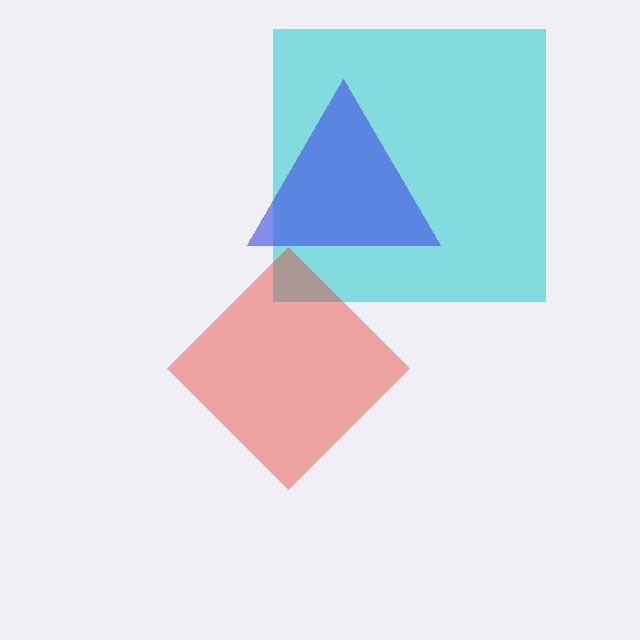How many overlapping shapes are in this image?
There are 3 overlapping shapes in the image.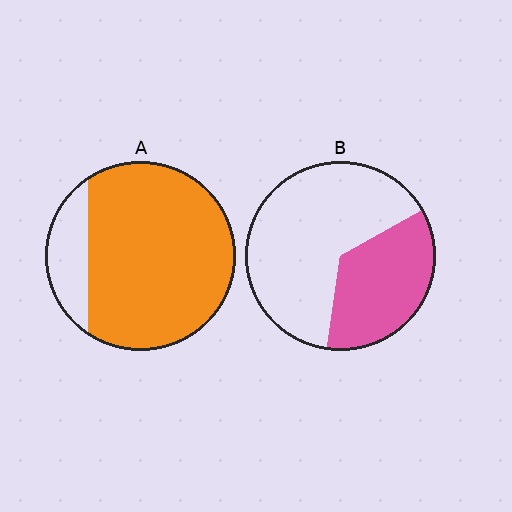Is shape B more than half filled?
No.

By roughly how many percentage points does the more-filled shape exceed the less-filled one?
By roughly 45 percentage points (A over B).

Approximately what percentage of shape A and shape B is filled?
A is approximately 85% and B is approximately 35%.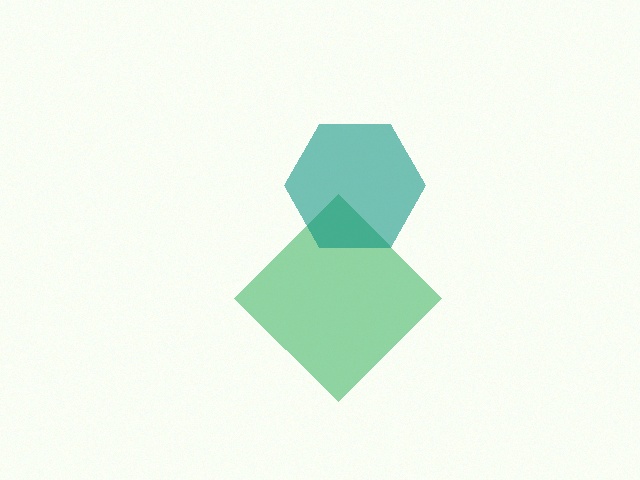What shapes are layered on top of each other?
The layered shapes are: a green diamond, a teal hexagon.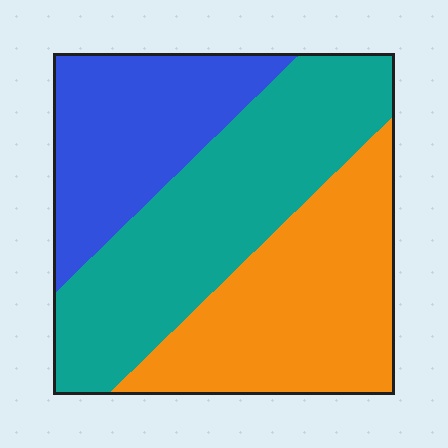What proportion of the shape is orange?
Orange takes up about one third (1/3) of the shape.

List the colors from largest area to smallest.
From largest to smallest: teal, orange, blue.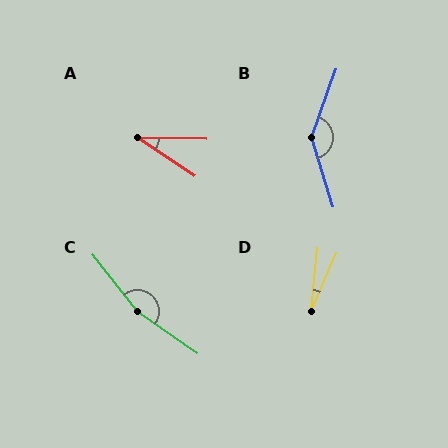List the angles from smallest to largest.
D (18°), A (33°), B (143°), C (163°).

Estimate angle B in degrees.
Approximately 143 degrees.